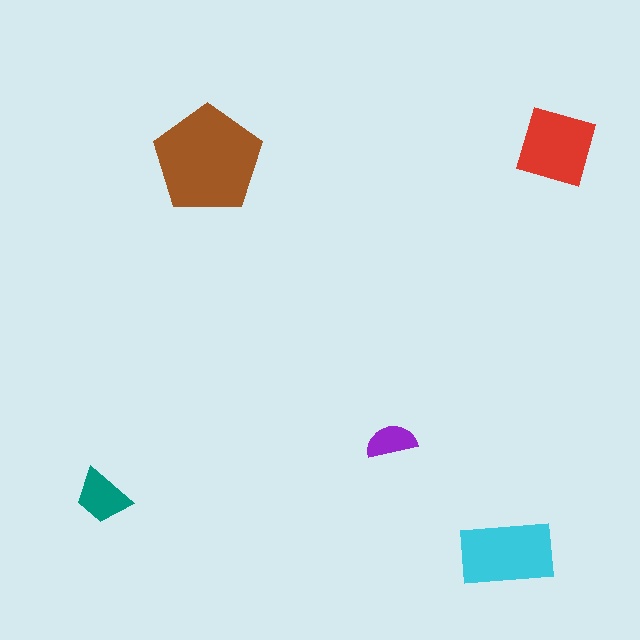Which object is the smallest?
The purple semicircle.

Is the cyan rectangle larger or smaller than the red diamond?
Larger.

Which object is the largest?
The brown pentagon.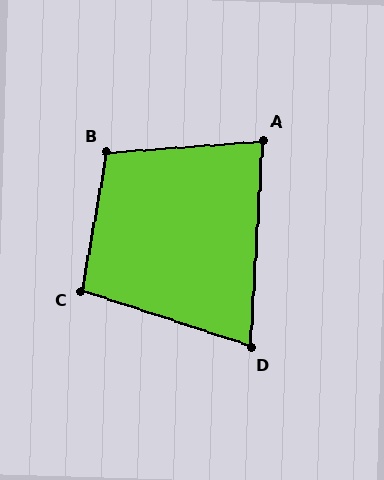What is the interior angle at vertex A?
Approximately 82 degrees (acute).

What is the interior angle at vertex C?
Approximately 98 degrees (obtuse).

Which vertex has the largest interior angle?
B, at approximately 105 degrees.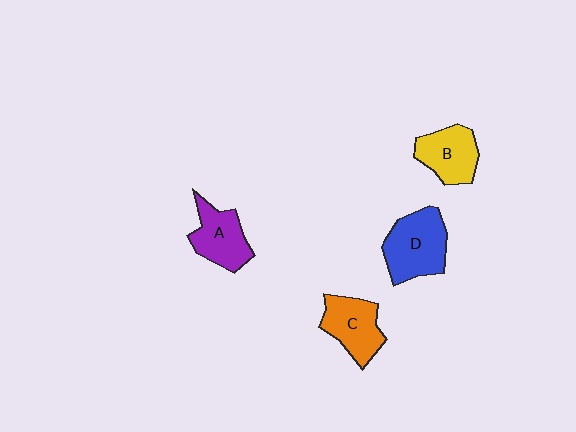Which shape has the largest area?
Shape D (blue).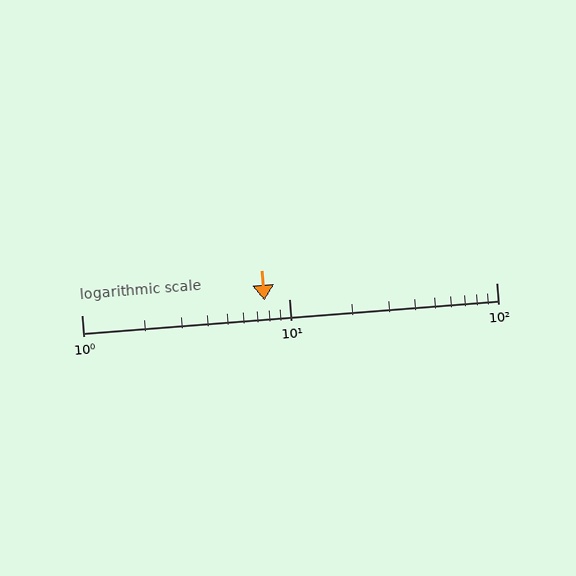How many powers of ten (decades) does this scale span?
The scale spans 2 decades, from 1 to 100.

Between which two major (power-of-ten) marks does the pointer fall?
The pointer is between 1 and 10.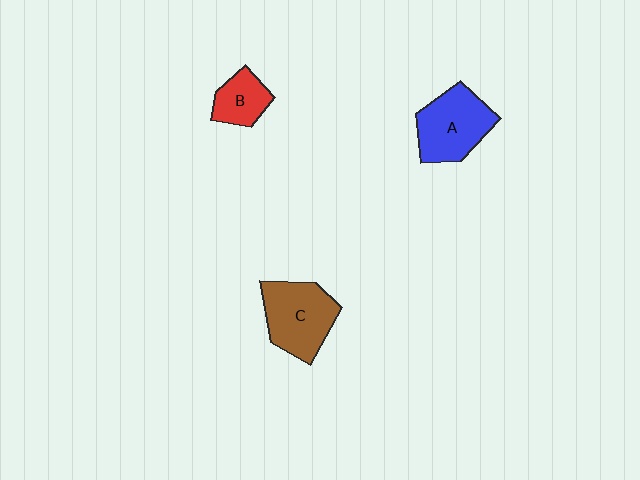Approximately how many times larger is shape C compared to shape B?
Approximately 1.9 times.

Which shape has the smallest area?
Shape B (red).